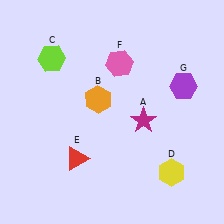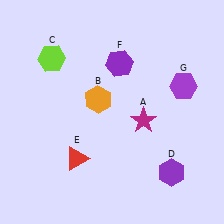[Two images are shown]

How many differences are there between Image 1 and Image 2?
There are 2 differences between the two images.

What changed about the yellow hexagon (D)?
In Image 1, D is yellow. In Image 2, it changed to purple.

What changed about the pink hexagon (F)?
In Image 1, F is pink. In Image 2, it changed to purple.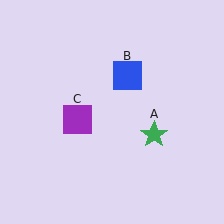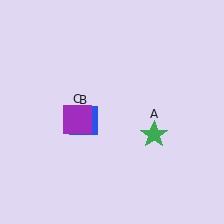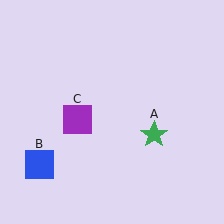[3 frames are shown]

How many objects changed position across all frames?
1 object changed position: blue square (object B).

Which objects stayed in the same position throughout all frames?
Green star (object A) and purple square (object C) remained stationary.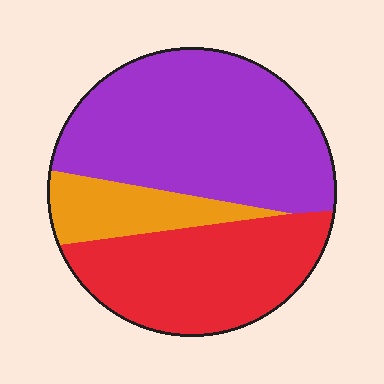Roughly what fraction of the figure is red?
Red covers roughly 35% of the figure.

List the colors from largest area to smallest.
From largest to smallest: purple, red, orange.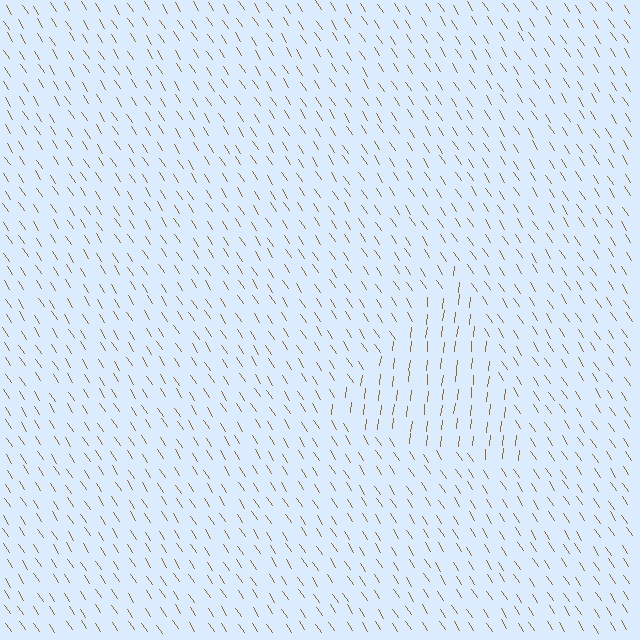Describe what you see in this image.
The image is filled with small brown line segments. A triangle region in the image has lines oriented differently from the surrounding lines, creating a visible texture boundary.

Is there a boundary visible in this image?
Yes, there is a texture boundary formed by a change in line orientation.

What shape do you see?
I see a triangle.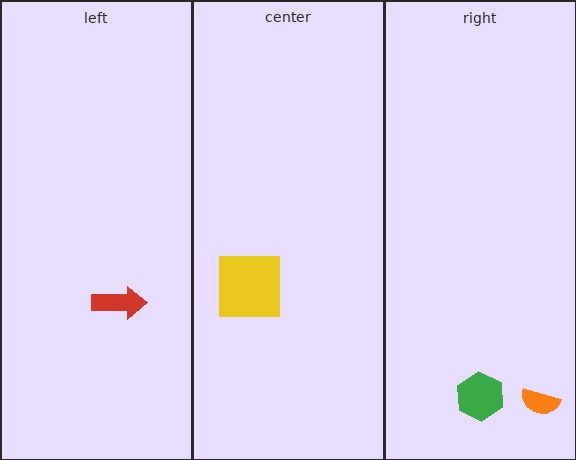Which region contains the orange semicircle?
The right region.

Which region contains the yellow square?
The center region.